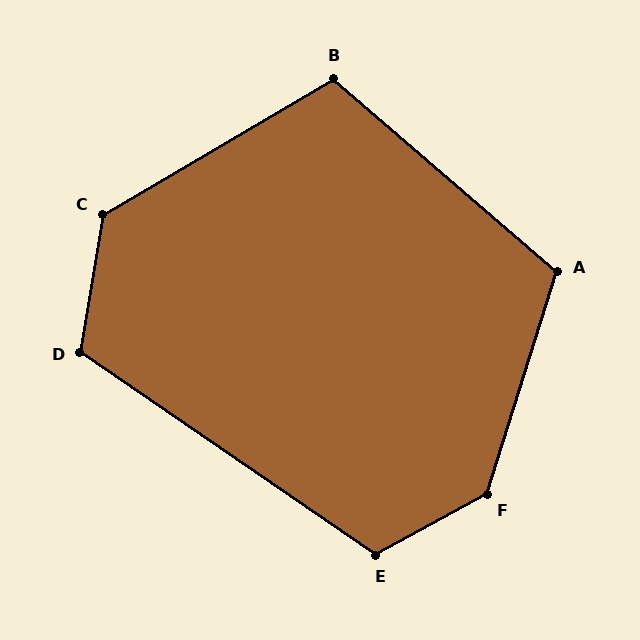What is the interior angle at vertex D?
Approximately 115 degrees (obtuse).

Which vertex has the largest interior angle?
F, at approximately 136 degrees.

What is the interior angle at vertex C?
Approximately 130 degrees (obtuse).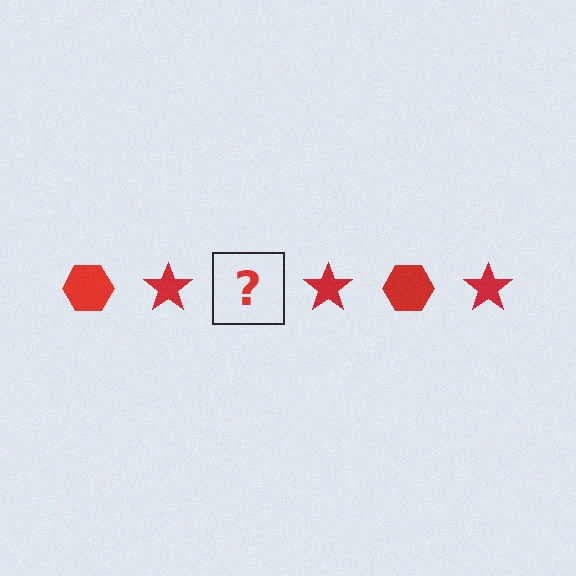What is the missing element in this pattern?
The missing element is a red hexagon.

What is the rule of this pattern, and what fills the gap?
The rule is that the pattern cycles through hexagon, star shapes in red. The gap should be filled with a red hexagon.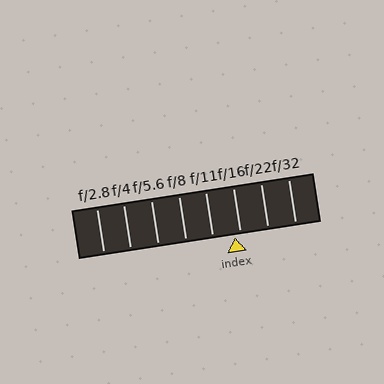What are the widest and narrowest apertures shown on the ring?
The widest aperture shown is f/2.8 and the narrowest is f/32.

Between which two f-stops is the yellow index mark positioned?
The index mark is between f/11 and f/16.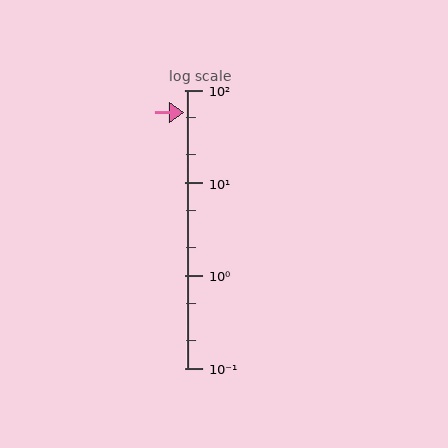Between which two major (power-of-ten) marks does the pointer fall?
The pointer is between 10 and 100.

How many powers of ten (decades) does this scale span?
The scale spans 3 decades, from 0.1 to 100.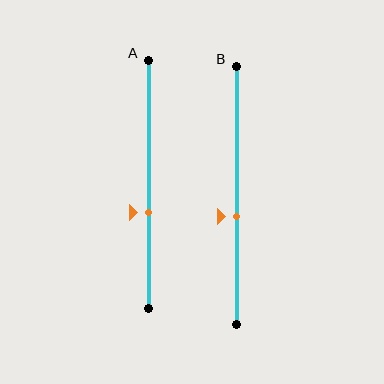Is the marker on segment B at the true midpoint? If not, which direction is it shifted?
No, the marker on segment B is shifted downward by about 8% of the segment length.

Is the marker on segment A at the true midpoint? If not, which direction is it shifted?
No, the marker on segment A is shifted downward by about 11% of the segment length.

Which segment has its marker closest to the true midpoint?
Segment B has its marker closest to the true midpoint.